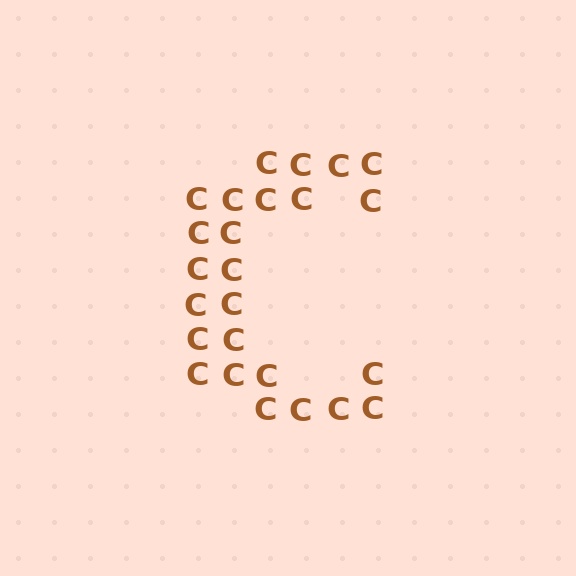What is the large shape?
The large shape is the letter C.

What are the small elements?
The small elements are letter C's.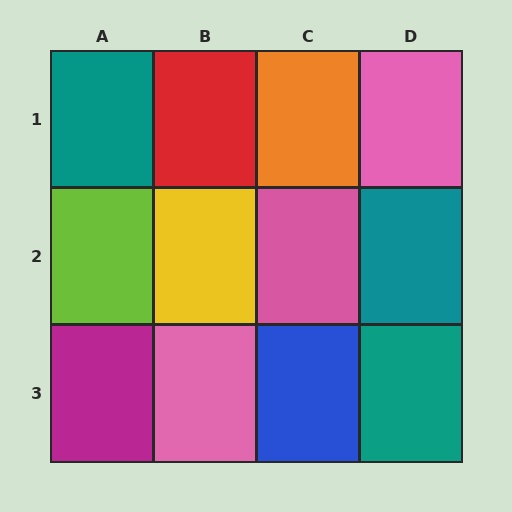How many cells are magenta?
1 cell is magenta.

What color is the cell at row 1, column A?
Teal.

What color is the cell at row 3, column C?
Blue.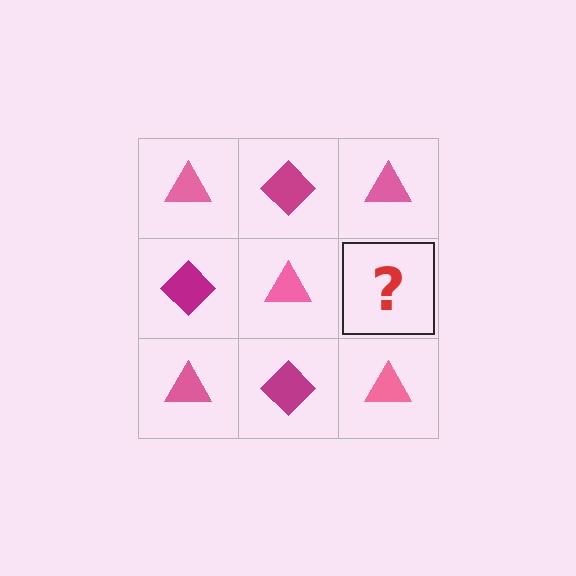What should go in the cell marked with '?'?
The missing cell should contain a magenta diamond.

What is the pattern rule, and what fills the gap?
The rule is that it alternates pink triangle and magenta diamond in a checkerboard pattern. The gap should be filled with a magenta diamond.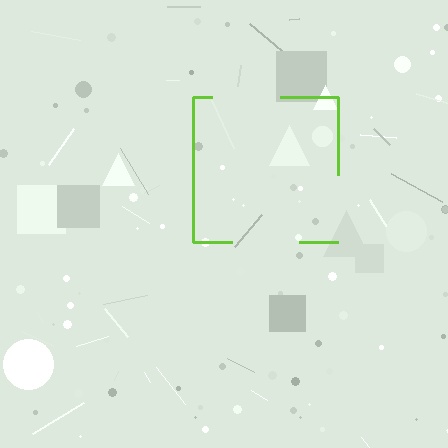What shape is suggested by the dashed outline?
The dashed outline suggests a square.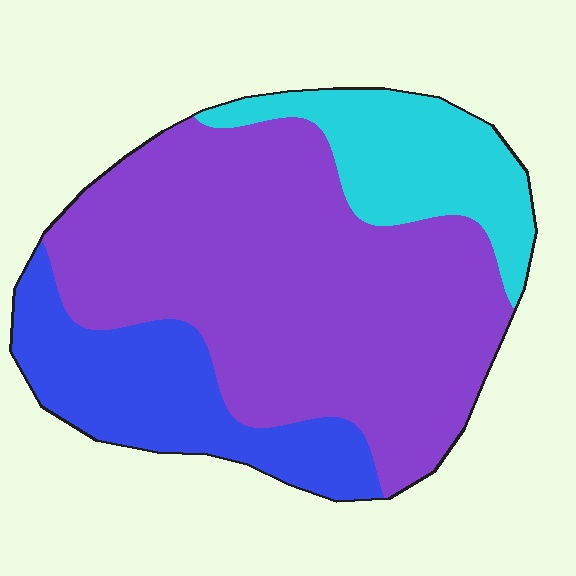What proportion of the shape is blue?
Blue takes up between a sixth and a third of the shape.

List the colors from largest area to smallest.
From largest to smallest: purple, blue, cyan.